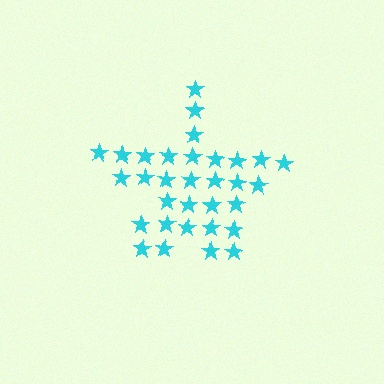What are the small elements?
The small elements are stars.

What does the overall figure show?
The overall figure shows a star.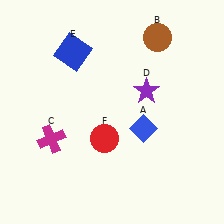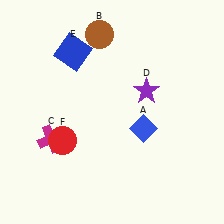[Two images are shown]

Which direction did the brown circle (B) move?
The brown circle (B) moved left.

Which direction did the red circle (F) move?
The red circle (F) moved left.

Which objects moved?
The objects that moved are: the brown circle (B), the red circle (F).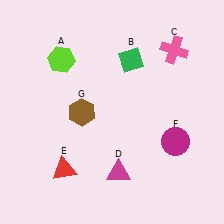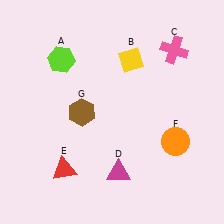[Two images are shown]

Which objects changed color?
B changed from green to yellow. F changed from magenta to orange.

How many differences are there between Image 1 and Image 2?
There are 2 differences between the two images.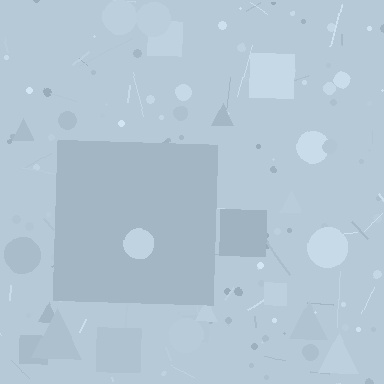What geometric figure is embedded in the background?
A square is embedded in the background.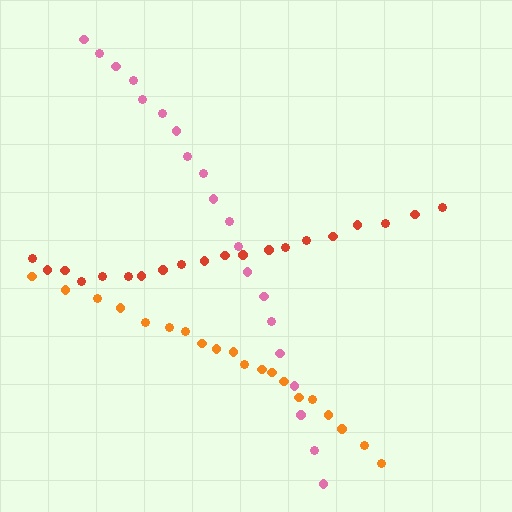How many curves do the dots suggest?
There are 3 distinct paths.